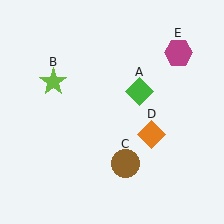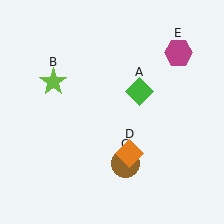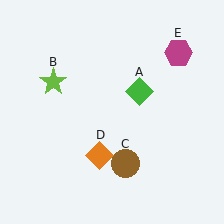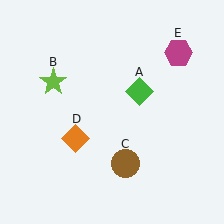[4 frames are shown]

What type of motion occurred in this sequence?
The orange diamond (object D) rotated clockwise around the center of the scene.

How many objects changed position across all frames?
1 object changed position: orange diamond (object D).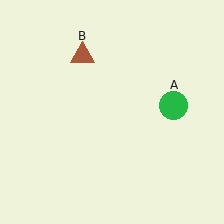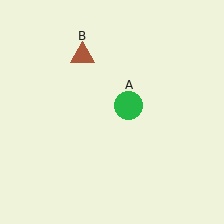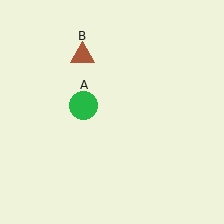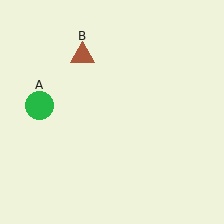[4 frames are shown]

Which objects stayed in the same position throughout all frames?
Brown triangle (object B) remained stationary.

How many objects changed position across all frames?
1 object changed position: green circle (object A).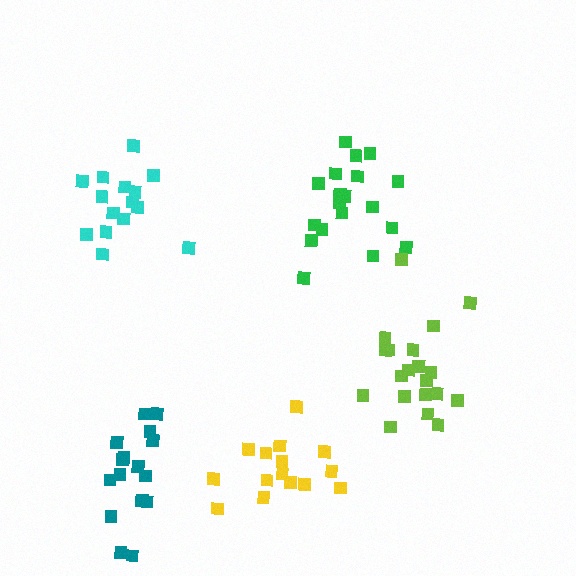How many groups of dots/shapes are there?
There are 5 groups.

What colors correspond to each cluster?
The clusters are colored: green, teal, lime, cyan, yellow.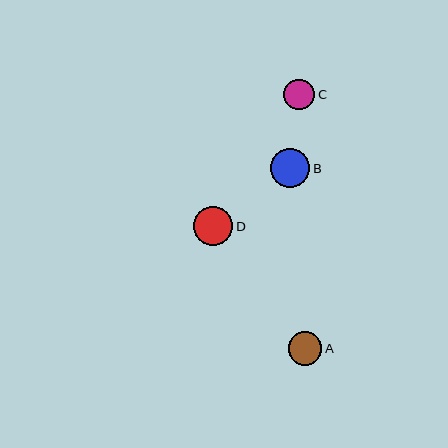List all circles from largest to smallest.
From largest to smallest: B, D, A, C.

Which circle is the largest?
Circle B is the largest with a size of approximately 39 pixels.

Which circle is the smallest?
Circle C is the smallest with a size of approximately 31 pixels.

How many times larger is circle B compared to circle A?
Circle B is approximately 1.2 times the size of circle A.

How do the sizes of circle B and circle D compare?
Circle B and circle D are approximately the same size.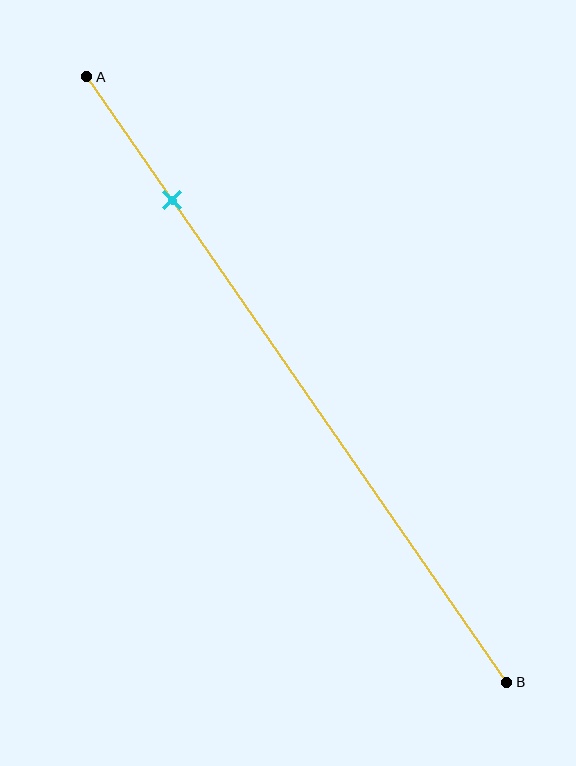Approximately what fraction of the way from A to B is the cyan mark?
The cyan mark is approximately 20% of the way from A to B.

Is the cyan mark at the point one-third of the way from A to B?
No, the mark is at about 20% from A, not at the 33% one-third point.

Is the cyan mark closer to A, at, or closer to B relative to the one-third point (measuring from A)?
The cyan mark is closer to point A than the one-third point of segment AB.